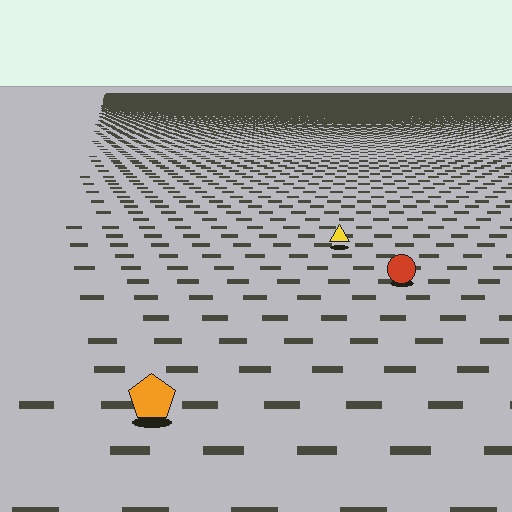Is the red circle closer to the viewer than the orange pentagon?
No. The orange pentagon is closer — you can tell from the texture gradient: the ground texture is coarser near it.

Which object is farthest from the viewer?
The yellow triangle is farthest from the viewer. It appears smaller and the ground texture around it is denser.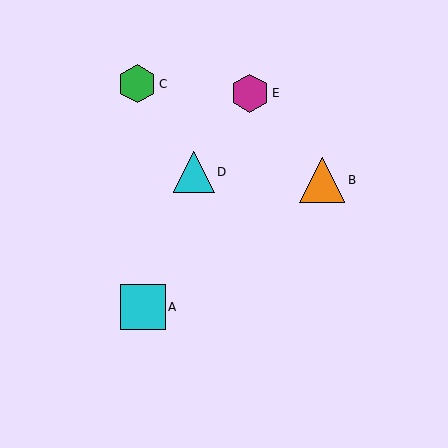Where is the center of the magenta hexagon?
The center of the magenta hexagon is at (250, 93).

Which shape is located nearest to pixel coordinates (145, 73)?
The green hexagon (labeled C) at (137, 84) is nearest to that location.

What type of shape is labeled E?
Shape E is a magenta hexagon.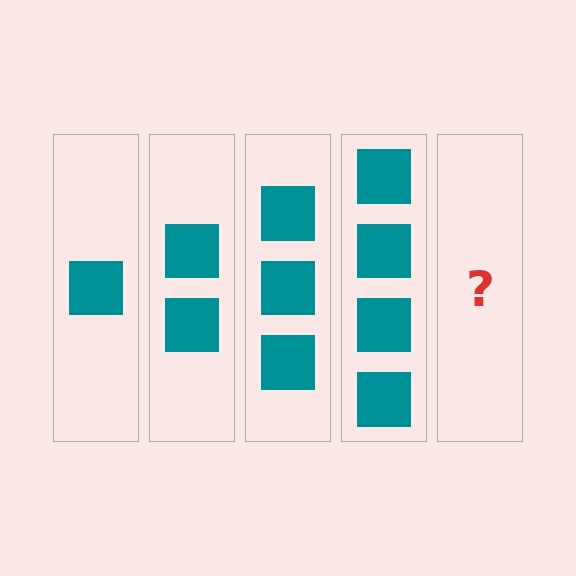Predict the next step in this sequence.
The next step is 5 squares.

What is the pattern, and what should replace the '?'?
The pattern is that each step adds one more square. The '?' should be 5 squares.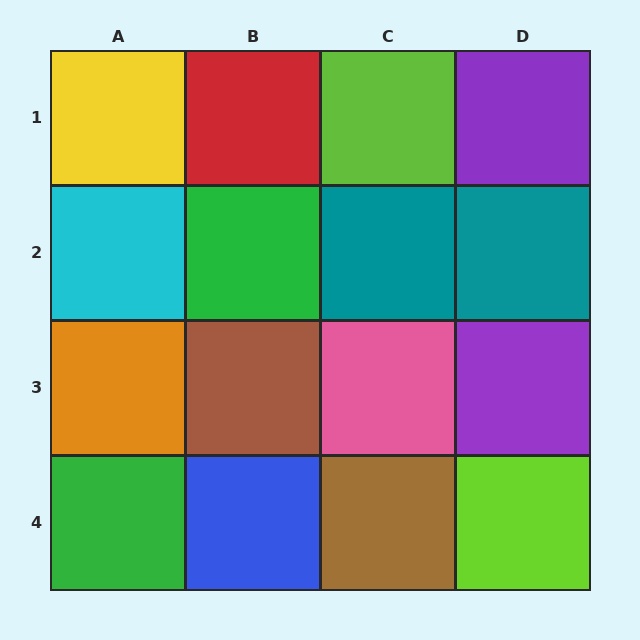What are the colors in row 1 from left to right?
Yellow, red, lime, purple.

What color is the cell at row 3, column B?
Brown.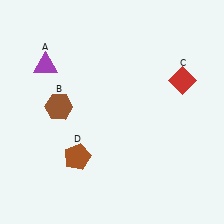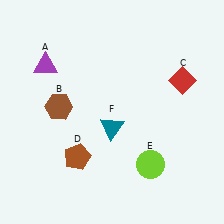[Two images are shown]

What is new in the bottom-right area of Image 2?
A lime circle (E) was added in the bottom-right area of Image 2.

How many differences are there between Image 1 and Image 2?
There are 2 differences between the two images.